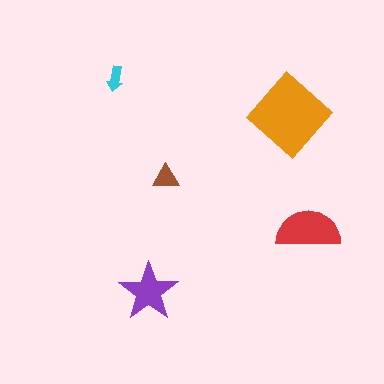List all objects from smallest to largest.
The cyan arrow, the brown triangle, the purple star, the red semicircle, the orange diamond.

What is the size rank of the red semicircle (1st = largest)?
2nd.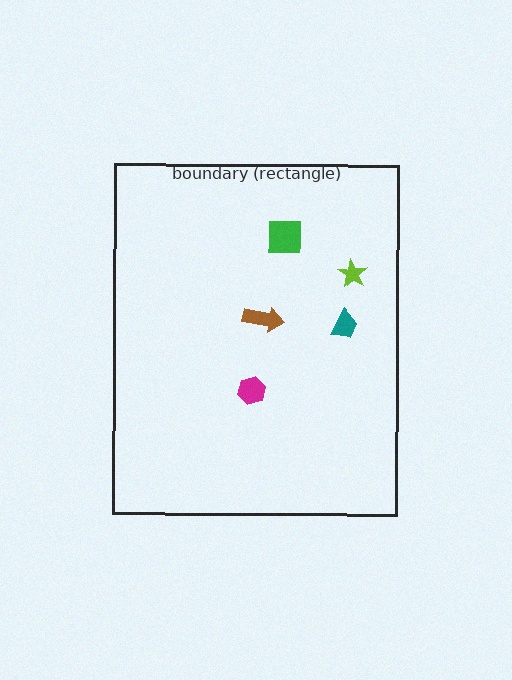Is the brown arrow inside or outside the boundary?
Inside.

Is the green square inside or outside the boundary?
Inside.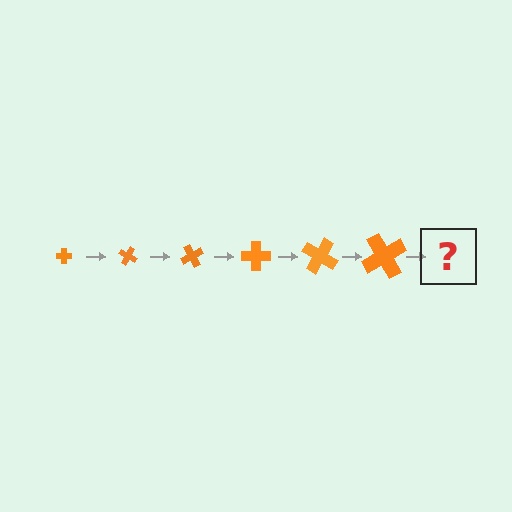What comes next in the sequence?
The next element should be a cross, larger than the previous one and rotated 180 degrees from the start.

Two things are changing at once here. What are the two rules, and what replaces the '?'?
The two rules are that the cross grows larger each step and it rotates 30 degrees each step. The '?' should be a cross, larger than the previous one and rotated 180 degrees from the start.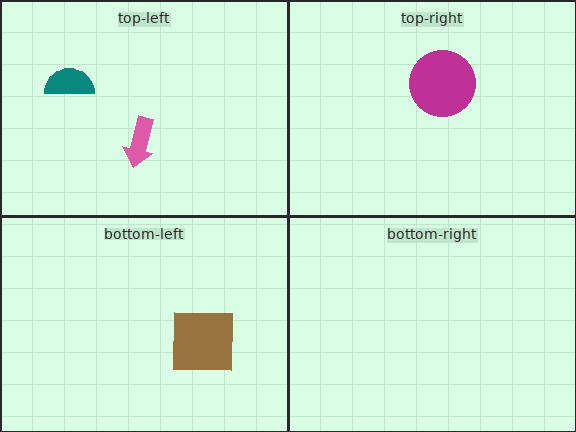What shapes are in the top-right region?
The magenta circle.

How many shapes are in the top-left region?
2.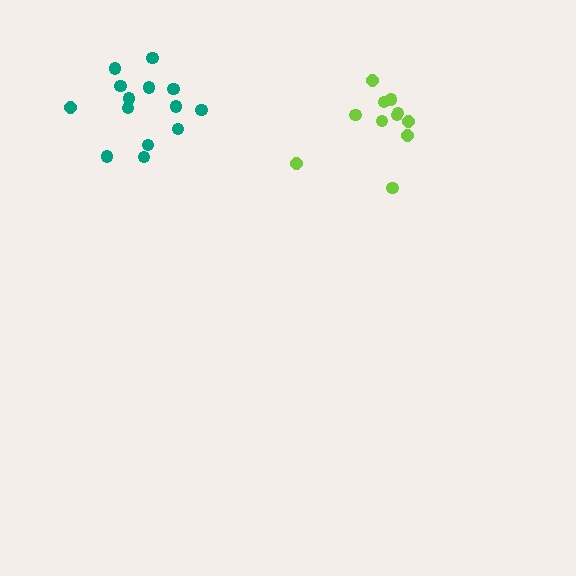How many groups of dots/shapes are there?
There are 2 groups.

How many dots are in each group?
Group 1: 11 dots, Group 2: 14 dots (25 total).